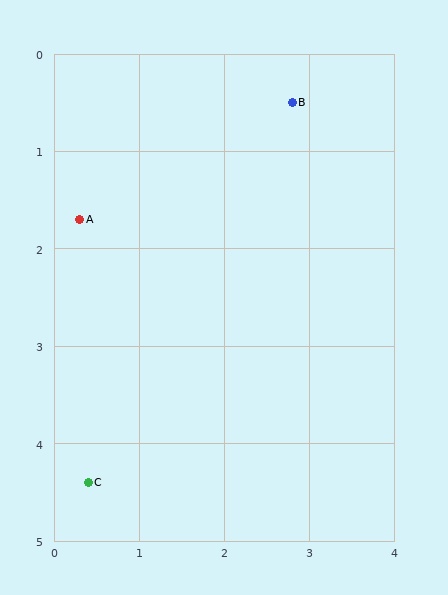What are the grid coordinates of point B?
Point B is at approximately (2.8, 0.5).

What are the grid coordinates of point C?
Point C is at approximately (0.4, 4.4).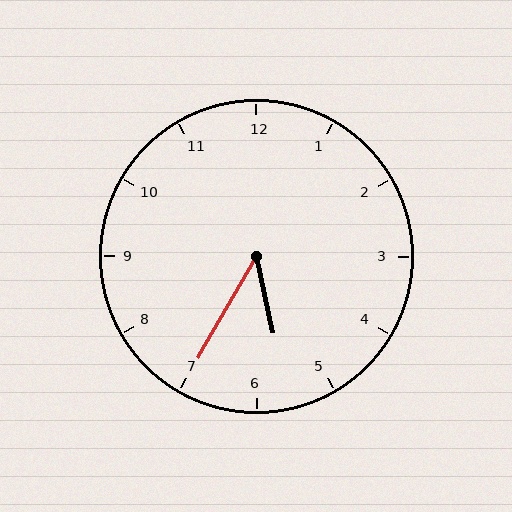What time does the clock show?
5:35.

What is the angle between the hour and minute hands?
Approximately 42 degrees.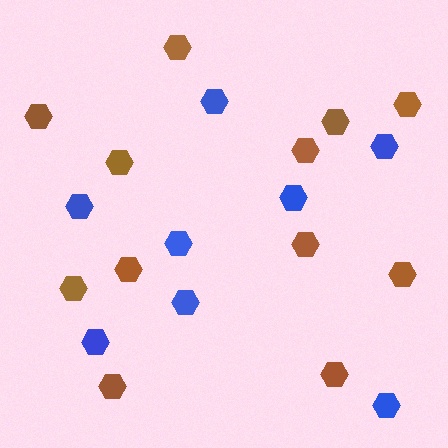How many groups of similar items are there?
There are 2 groups: one group of brown hexagons (12) and one group of blue hexagons (8).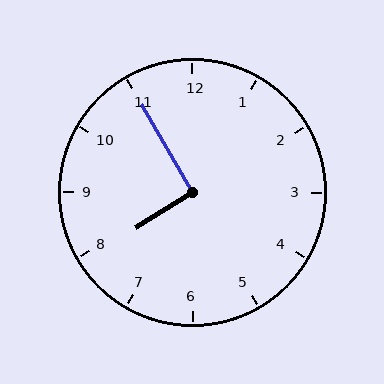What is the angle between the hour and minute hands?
Approximately 92 degrees.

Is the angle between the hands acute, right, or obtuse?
It is right.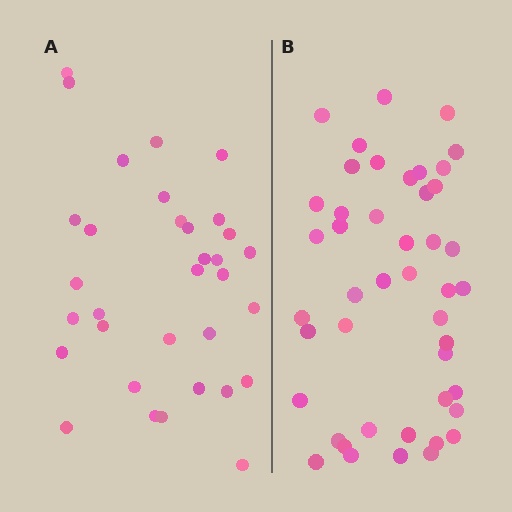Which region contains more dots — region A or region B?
Region B (the right region) has more dots.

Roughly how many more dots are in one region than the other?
Region B has roughly 12 or so more dots than region A.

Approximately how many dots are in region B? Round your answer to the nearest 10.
About 40 dots. (The exact count is 45, which rounds to 40.)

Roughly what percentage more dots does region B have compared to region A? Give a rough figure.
About 35% more.